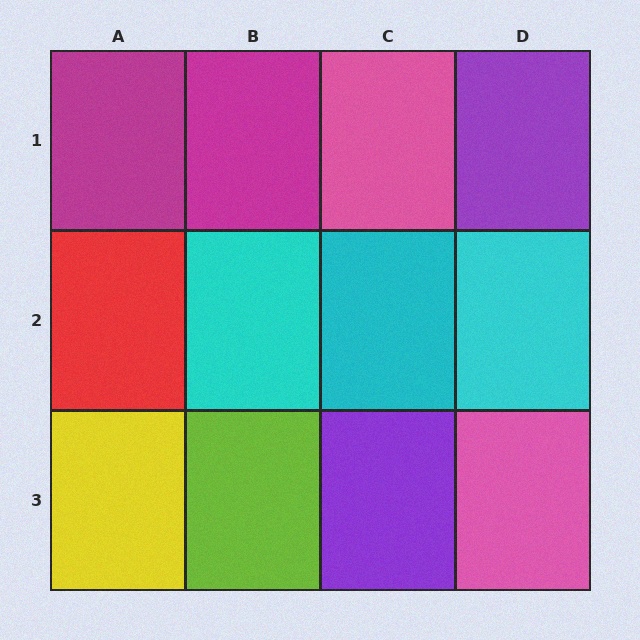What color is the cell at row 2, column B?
Cyan.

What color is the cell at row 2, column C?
Cyan.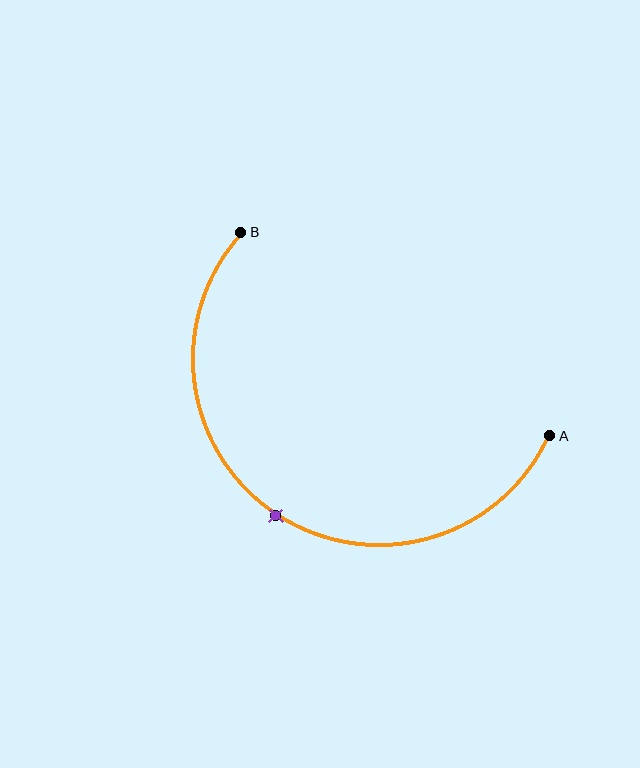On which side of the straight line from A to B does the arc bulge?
The arc bulges below the straight line connecting A and B.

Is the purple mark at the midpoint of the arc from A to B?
Yes. The purple mark lies on the arc at equal arc-length from both A and B — it is the arc midpoint.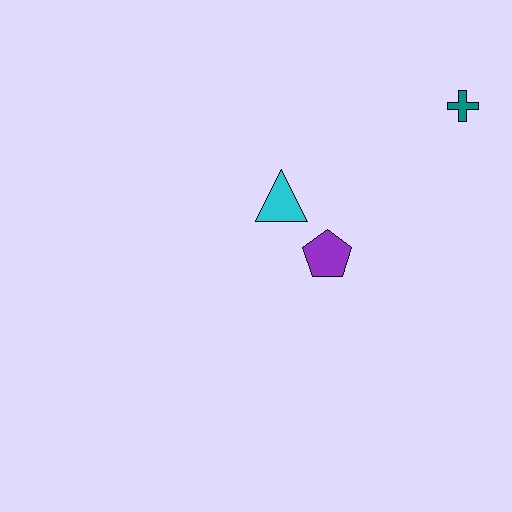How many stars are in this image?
There are no stars.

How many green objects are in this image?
There are no green objects.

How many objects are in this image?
There are 3 objects.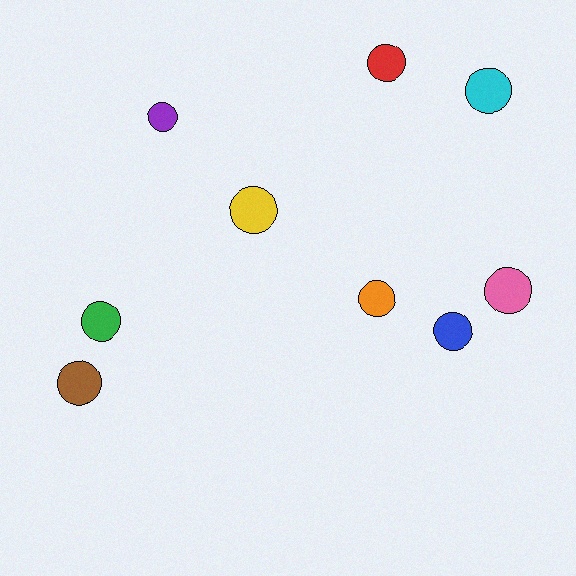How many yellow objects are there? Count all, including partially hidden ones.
There is 1 yellow object.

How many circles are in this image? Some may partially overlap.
There are 9 circles.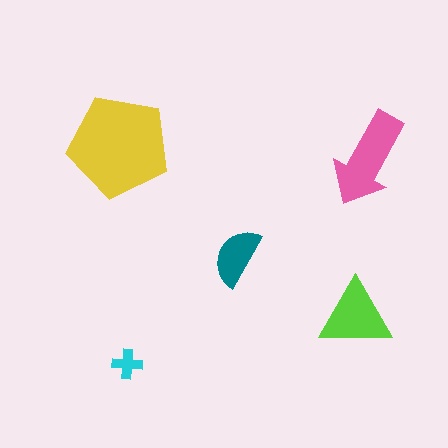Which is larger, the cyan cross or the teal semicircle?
The teal semicircle.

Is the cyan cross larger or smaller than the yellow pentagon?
Smaller.